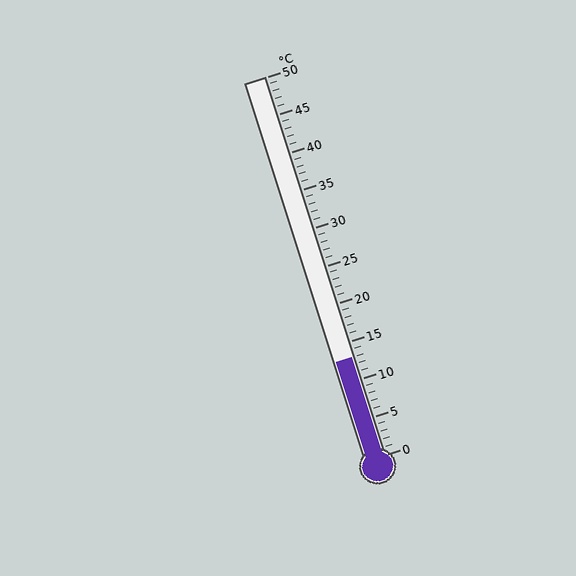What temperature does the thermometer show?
The thermometer shows approximately 13°C.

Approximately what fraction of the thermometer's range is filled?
The thermometer is filled to approximately 25% of its range.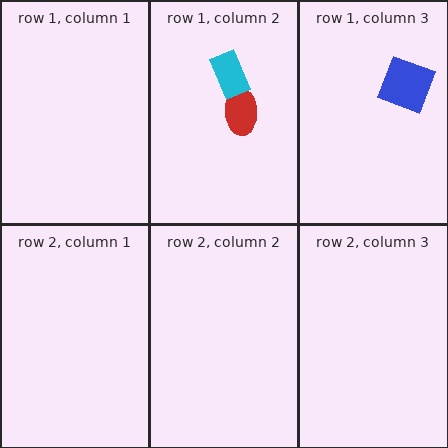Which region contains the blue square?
The row 1, column 3 region.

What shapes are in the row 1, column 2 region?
The red ellipse, the cyan rectangle.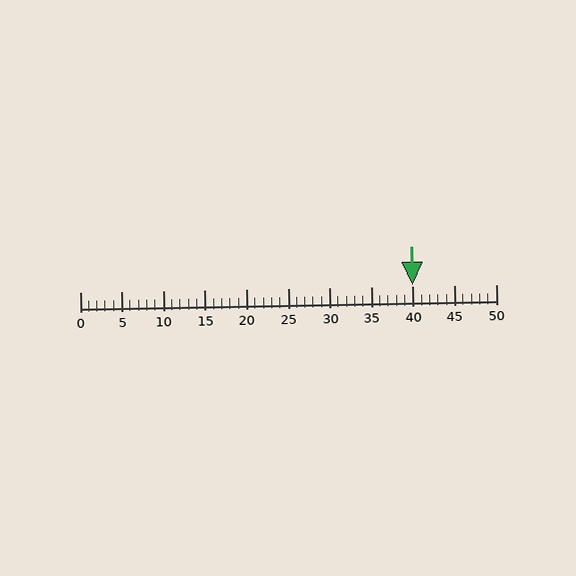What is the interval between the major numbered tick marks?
The major tick marks are spaced 5 units apart.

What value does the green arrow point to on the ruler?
The green arrow points to approximately 40.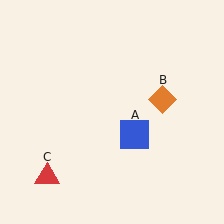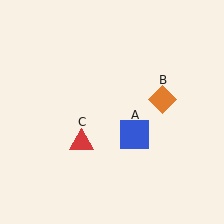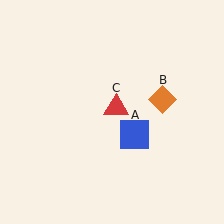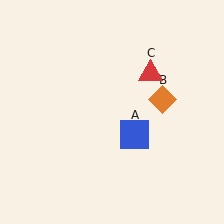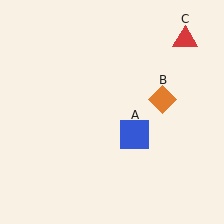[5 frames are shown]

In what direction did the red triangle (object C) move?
The red triangle (object C) moved up and to the right.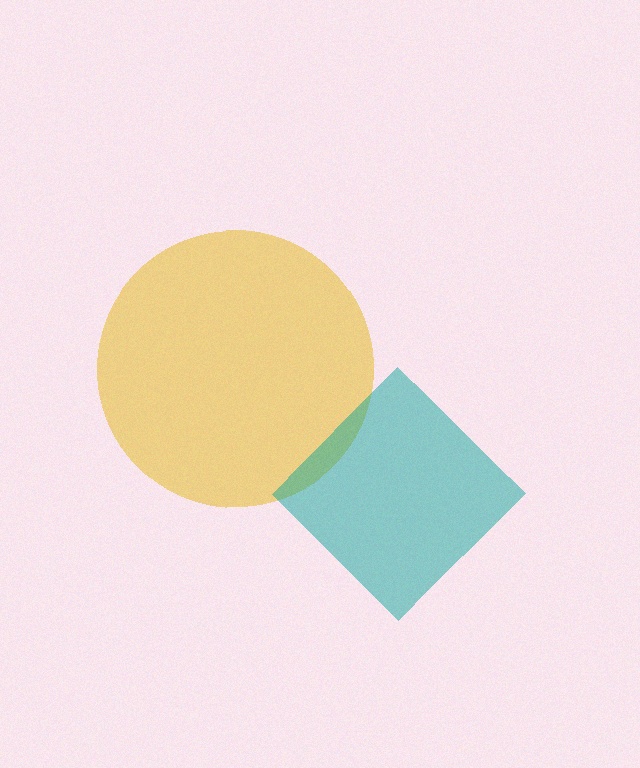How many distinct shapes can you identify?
There are 2 distinct shapes: a yellow circle, a teal diamond.